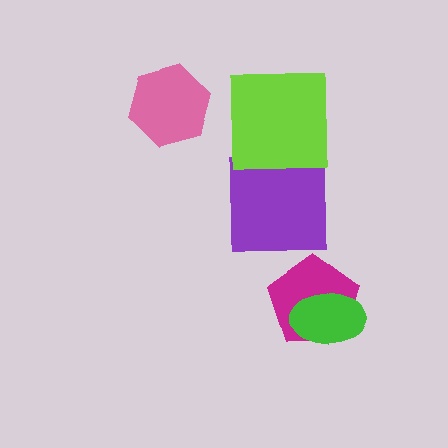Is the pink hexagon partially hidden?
No, no other shape covers it.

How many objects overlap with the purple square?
1 object overlaps with the purple square.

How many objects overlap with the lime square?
1 object overlaps with the lime square.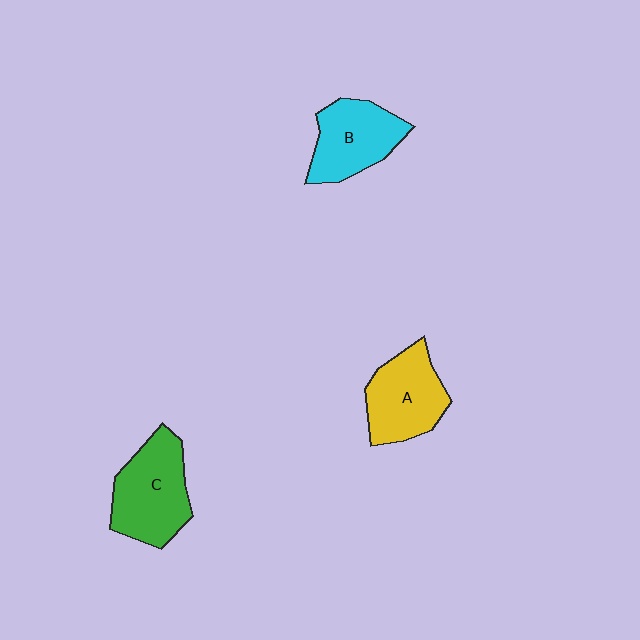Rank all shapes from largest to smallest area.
From largest to smallest: C (green), A (yellow), B (cyan).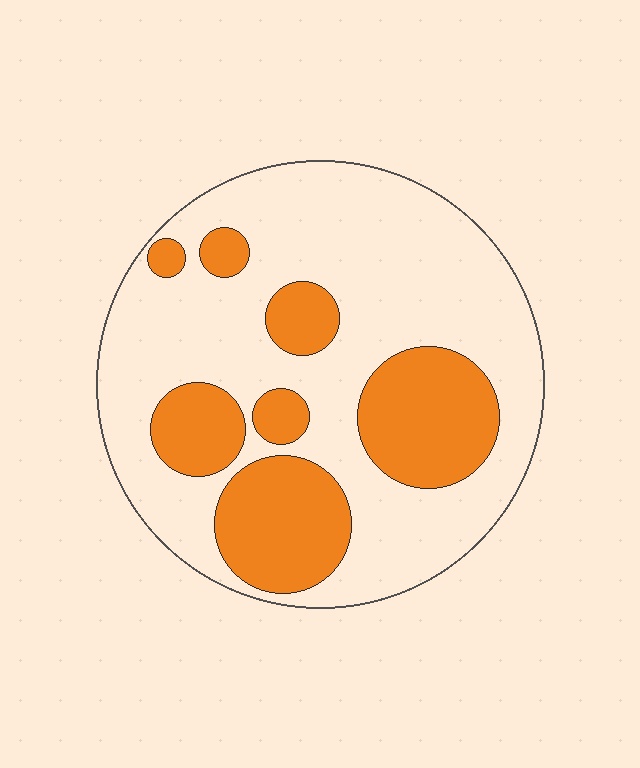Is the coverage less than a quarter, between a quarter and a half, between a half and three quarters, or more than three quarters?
Between a quarter and a half.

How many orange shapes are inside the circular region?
7.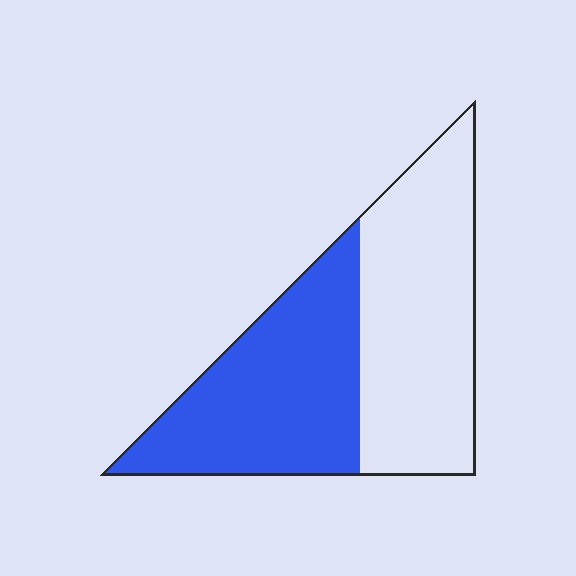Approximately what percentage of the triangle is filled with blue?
Approximately 50%.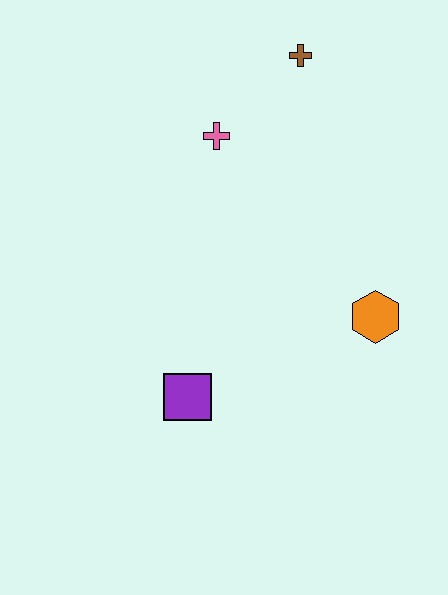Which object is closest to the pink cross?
The brown cross is closest to the pink cross.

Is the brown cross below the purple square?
No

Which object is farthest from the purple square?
The brown cross is farthest from the purple square.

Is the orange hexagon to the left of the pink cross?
No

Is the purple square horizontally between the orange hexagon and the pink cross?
No